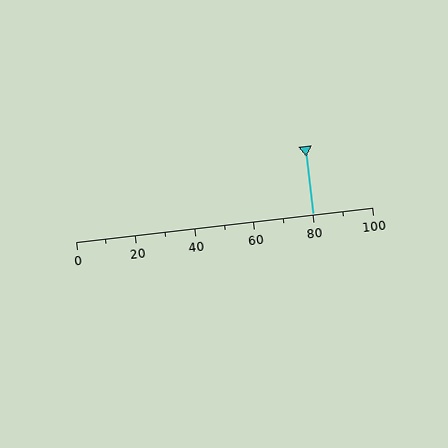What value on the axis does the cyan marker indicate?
The marker indicates approximately 80.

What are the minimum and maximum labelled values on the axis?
The axis runs from 0 to 100.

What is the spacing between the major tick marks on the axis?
The major ticks are spaced 20 apart.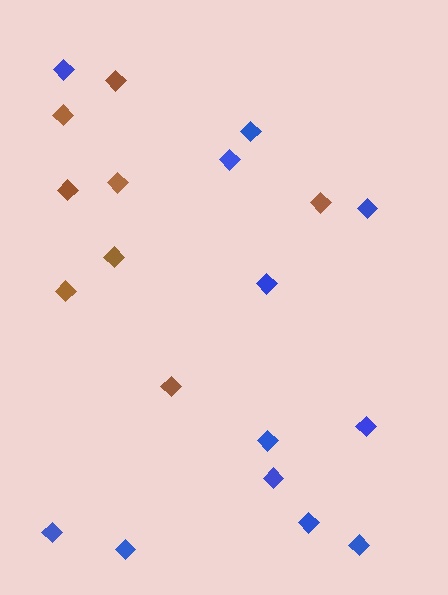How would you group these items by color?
There are 2 groups: one group of brown diamonds (8) and one group of blue diamonds (12).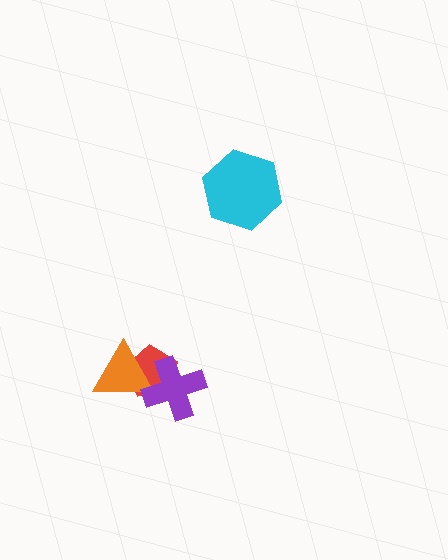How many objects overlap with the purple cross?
2 objects overlap with the purple cross.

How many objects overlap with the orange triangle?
2 objects overlap with the orange triangle.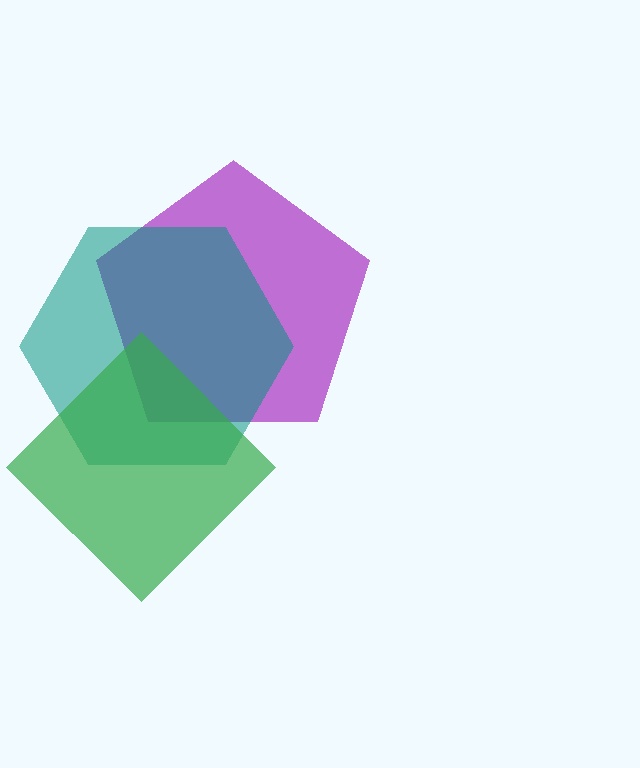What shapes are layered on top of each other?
The layered shapes are: a purple pentagon, a teal hexagon, a green diamond.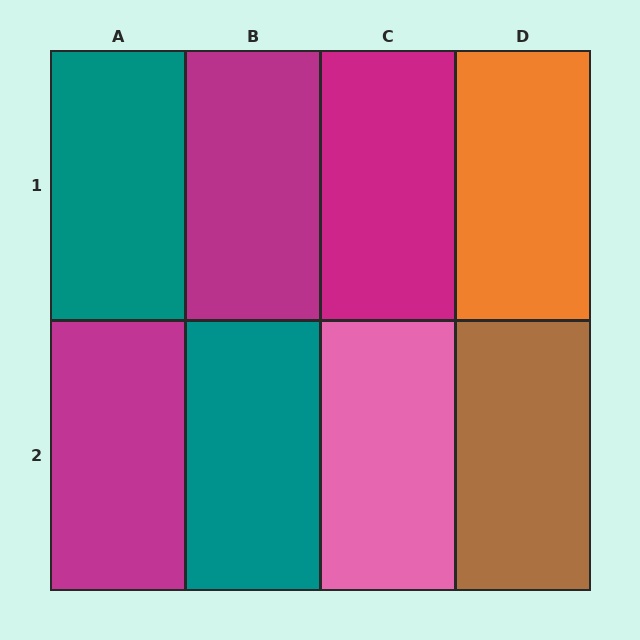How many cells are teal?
2 cells are teal.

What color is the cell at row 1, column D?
Orange.